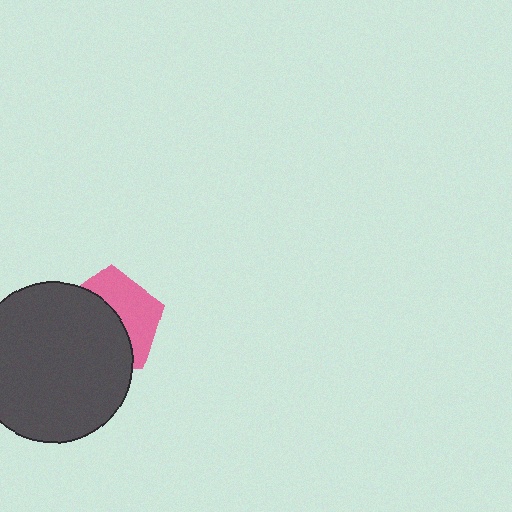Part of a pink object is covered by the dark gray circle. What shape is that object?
It is a pentagon.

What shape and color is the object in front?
The object in front is a dark gray circle.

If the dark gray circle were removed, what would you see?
You would see the complete pink pentagon.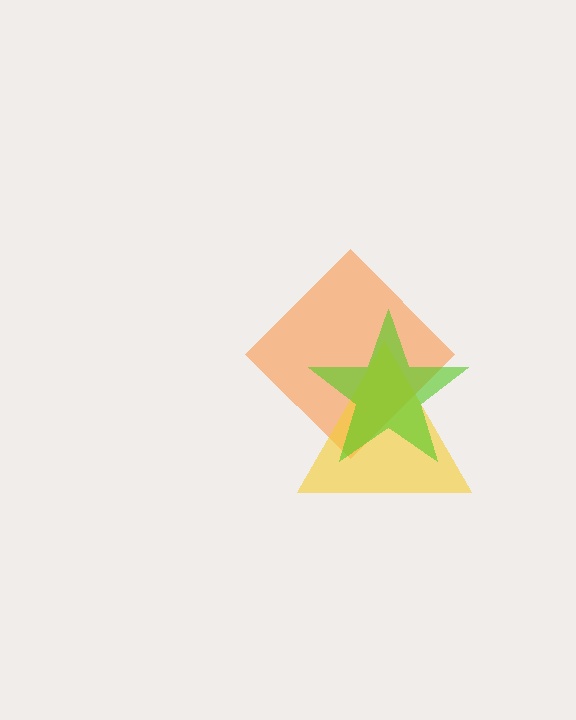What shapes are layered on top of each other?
The layered shapes are: an orange diamond, a yellow triangle, a lime star.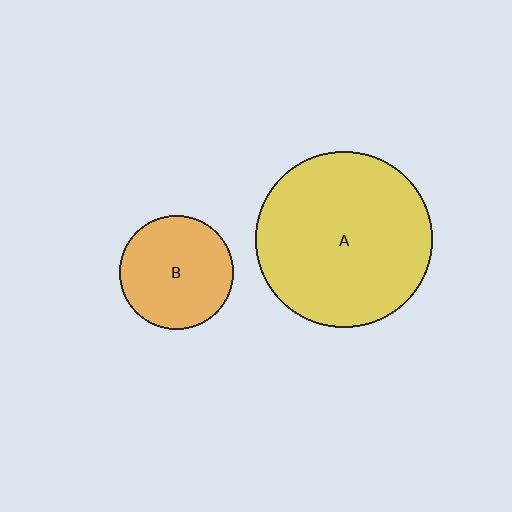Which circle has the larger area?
Circle A (yellow).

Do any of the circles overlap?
No, none of the circles overlap.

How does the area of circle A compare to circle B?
Approximately 2.4 times.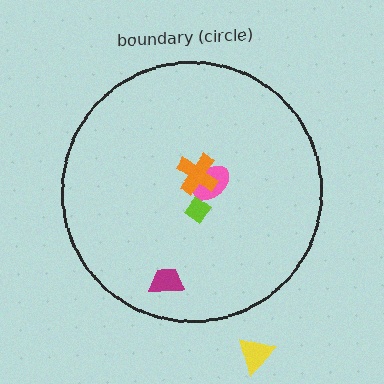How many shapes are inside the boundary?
4 inside, 1 outside.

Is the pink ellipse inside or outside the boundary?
Inside.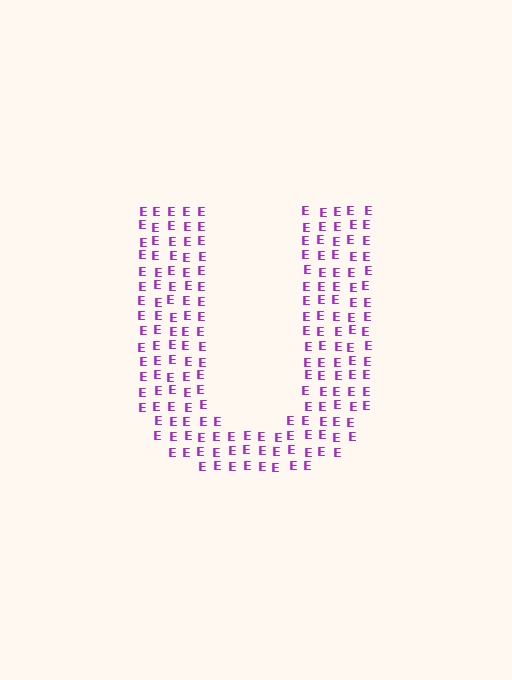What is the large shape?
The large shape is the letter U.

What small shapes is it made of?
It is made of small letter E's.